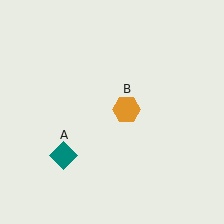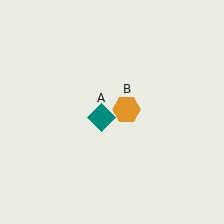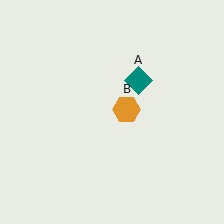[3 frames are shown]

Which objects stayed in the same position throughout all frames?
Orange hexagon (object B) remained stationary.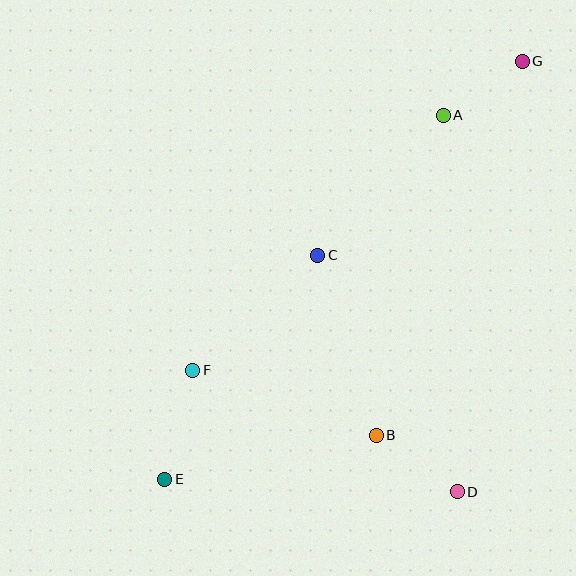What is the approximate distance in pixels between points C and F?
The distance between C and F is approximately 170 pixels.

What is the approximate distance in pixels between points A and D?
The distance between A and D is approximately 377 pixels.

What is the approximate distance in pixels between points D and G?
The distance between D and G is approximately 436 pixels.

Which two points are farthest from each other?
Points E and G are farthest from each other.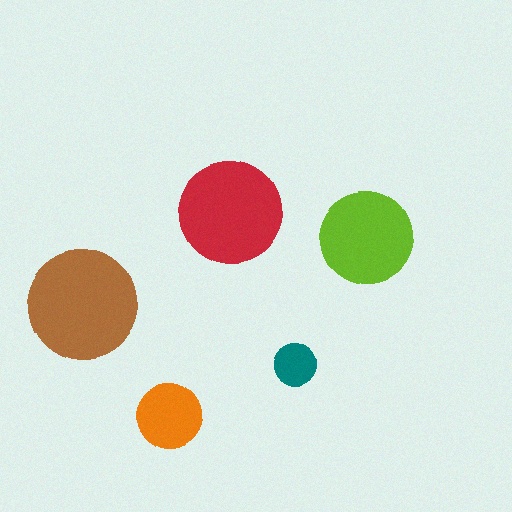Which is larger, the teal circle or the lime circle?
The lime one.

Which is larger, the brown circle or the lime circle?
The brown one.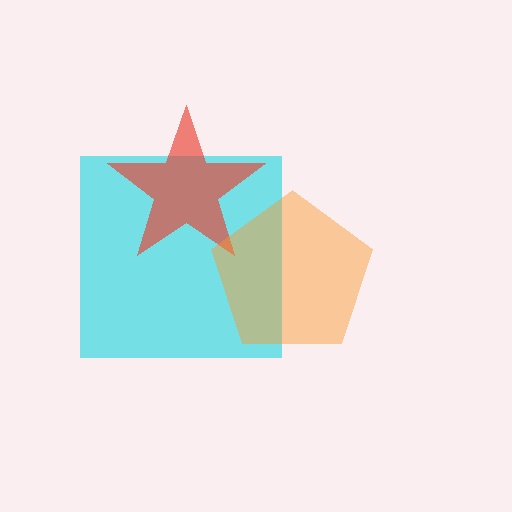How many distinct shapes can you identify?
There are 3 distinct shapes: a cyan square, a red star, an orange pentagon.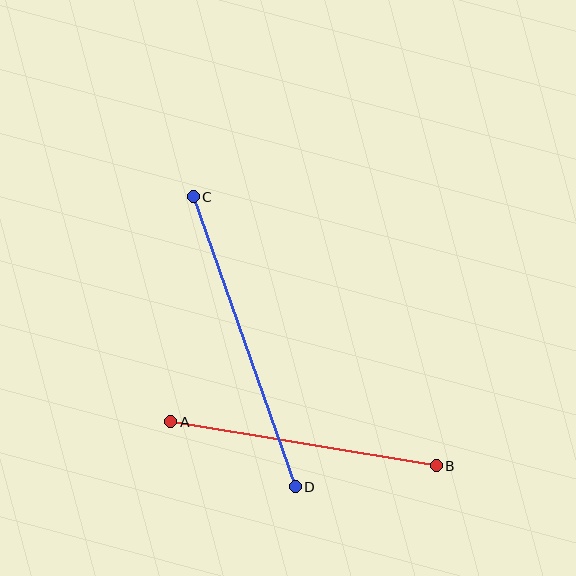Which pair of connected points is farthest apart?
Points C and D are farthest apart.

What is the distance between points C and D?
The distance is approximately 307 pixels.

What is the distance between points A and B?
The distance is approximately 269 pixels.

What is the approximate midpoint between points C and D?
The midpoint is at approximately (244, 342) pixels.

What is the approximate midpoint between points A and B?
The midpoint is at approximately (304, 444) pixels.